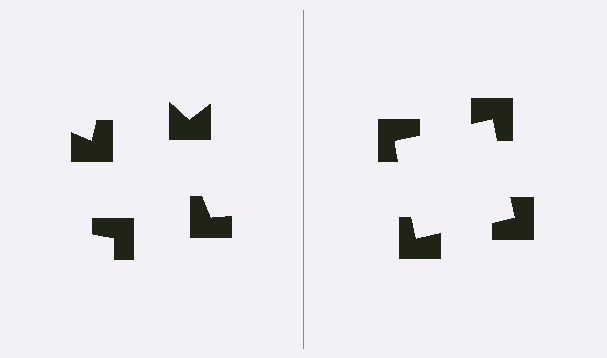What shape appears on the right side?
An illusory square.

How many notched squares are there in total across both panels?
8 — 4 on each side.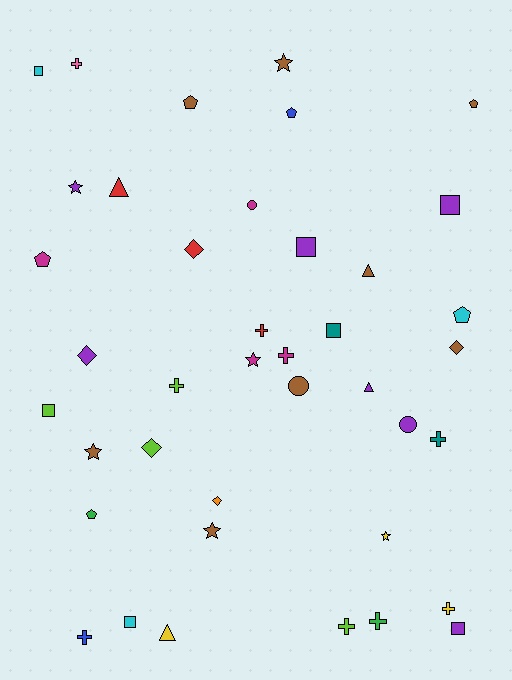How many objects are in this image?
There are 40 objects.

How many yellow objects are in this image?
There are 3 yellow objects.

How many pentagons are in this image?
There are 6 pentagons.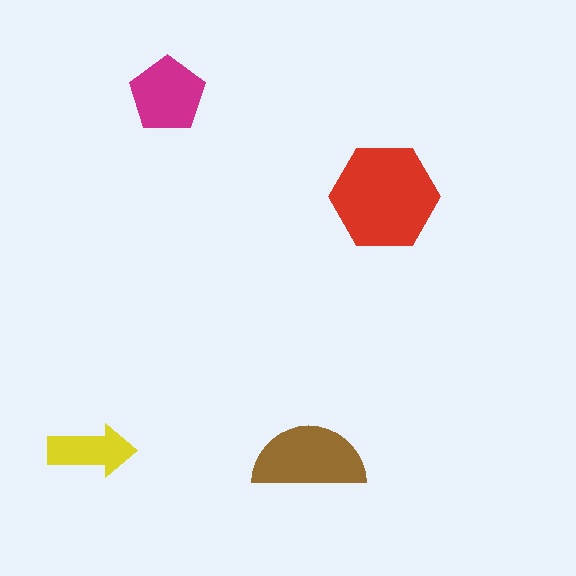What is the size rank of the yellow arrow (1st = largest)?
4th.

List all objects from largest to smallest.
The red hexagon, the brown semicircle, the magenta pentagon, the yellow arrow.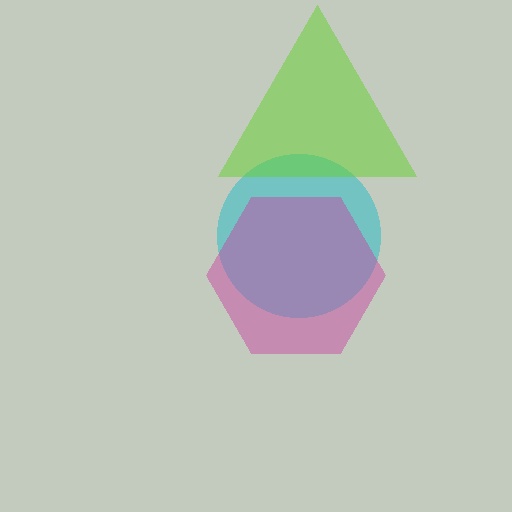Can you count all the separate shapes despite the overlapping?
Yes, there are 3 separate shapes.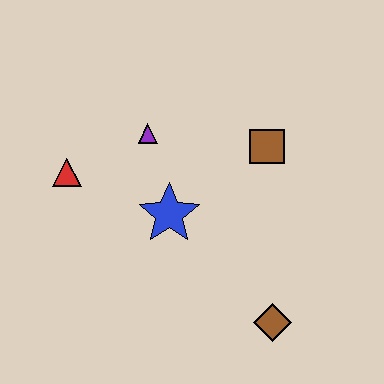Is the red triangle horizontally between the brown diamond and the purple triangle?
No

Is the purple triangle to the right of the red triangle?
Yes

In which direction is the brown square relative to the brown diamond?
The brown square is above the brown diamond.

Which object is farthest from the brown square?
The red triangle is farthest from the brown square.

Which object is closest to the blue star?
The purple triangle is closest to the blue star.